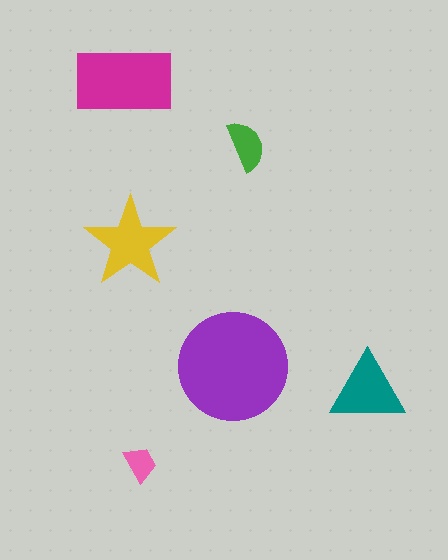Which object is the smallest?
The pink trapezoid.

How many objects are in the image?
There are 6 objects in the image.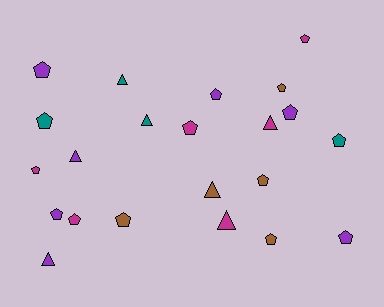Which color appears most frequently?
Purple, with 7 objects.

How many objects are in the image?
There are 22 objects.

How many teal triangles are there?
There are 2 teal triangles.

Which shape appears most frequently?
Pentagon, with 15 objects.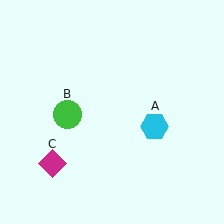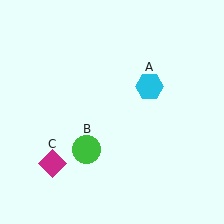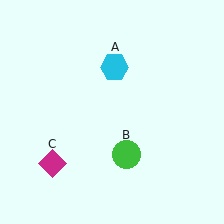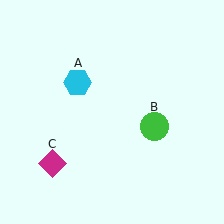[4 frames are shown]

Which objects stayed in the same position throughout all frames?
Magenta diamond (object C) remained stationary.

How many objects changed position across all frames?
2 objects changed position: cyan hexagon (object A), green circle (object B).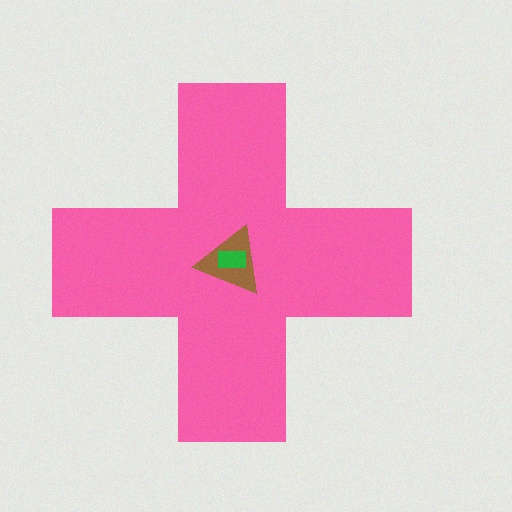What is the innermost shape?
The green rectangle.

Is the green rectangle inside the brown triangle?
Yes.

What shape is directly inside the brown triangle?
The green rectangle.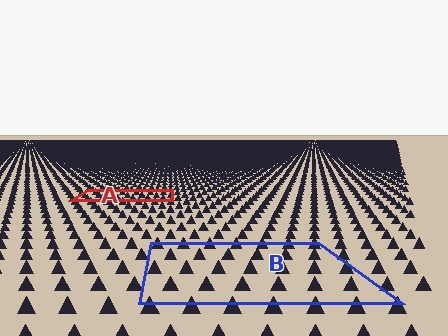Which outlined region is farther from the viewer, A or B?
Region A is farther from the viewer — the texture elements inside it appear smaller and more densely packed.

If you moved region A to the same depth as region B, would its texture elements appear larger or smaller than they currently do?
They would appear larger. At a closer depth, the same texture elements are projected at a bigger on-screen size.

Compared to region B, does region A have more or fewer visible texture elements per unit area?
Region A has more texture elements per unit area — they are packed more densely because it is farther away.